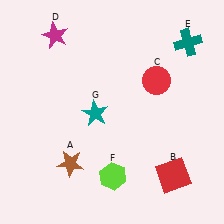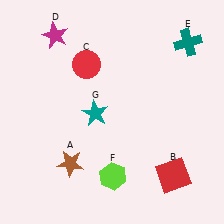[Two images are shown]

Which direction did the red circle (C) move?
The red circle (C) moved left.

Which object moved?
The red circle (C) moved left.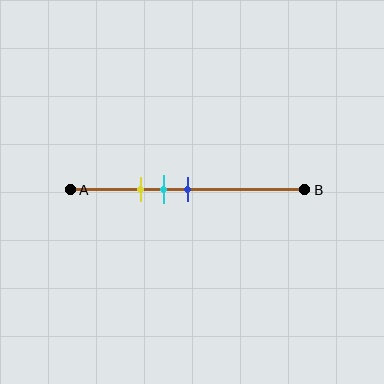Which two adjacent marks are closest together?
The cyan and blue marks are the closest adjacent pair.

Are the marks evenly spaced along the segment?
Yes, the marks are approximately evenly spaced.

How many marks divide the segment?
There are 3 marks dividing the segment.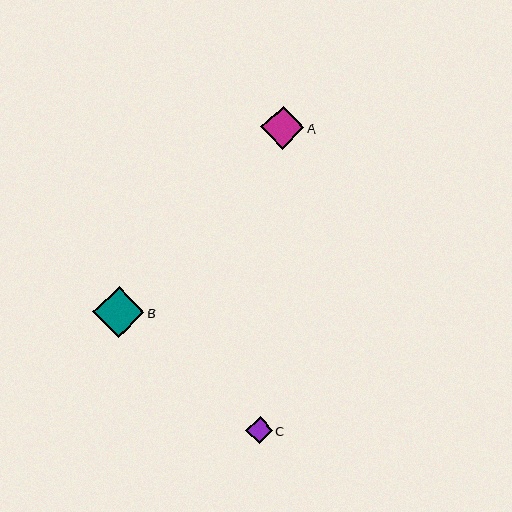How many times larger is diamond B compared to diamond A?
Diamond B is approximately 1.2 times the size of diamond A.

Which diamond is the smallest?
Diamond C is the smallest with a size of approximately 27 pixels.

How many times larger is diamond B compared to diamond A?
Diamond B is approximately 1.2 times the size of diamond A.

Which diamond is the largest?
Diamond B is the largest with a size of approximately 51 pixels.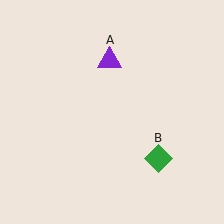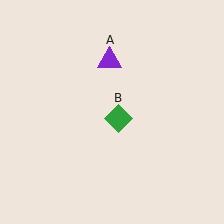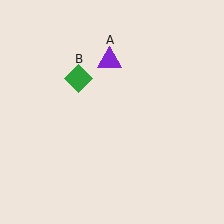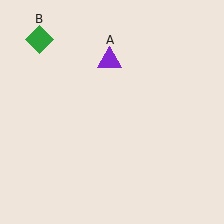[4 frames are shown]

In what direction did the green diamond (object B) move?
The green diamond (object B) moved up and to the left.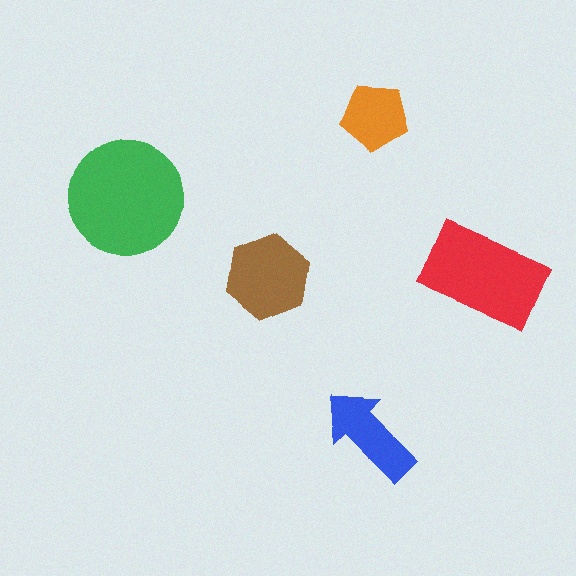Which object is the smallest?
The orange pentagon.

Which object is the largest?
The green circle.